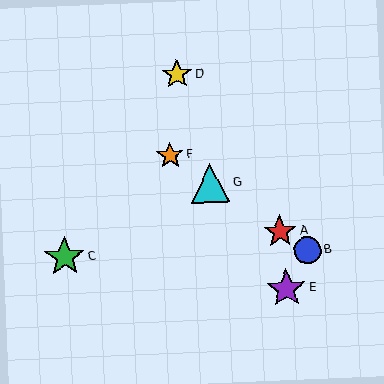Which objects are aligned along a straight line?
Objects A, B, F, G are aligned along a straight line.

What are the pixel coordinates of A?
Object A is at (280, 232).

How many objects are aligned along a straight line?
4 objects (A, B, F, G) are aligned along a straight line.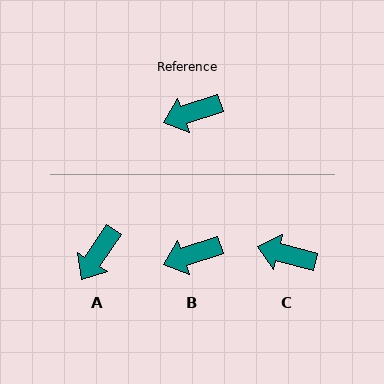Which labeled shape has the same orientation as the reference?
B.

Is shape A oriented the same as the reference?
No, it is off by about 38 degrees.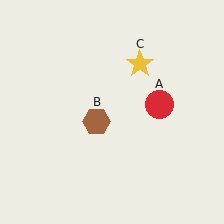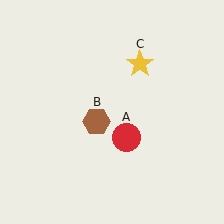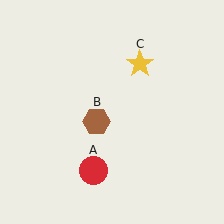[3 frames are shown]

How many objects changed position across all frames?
1 object changed position: red circle (object A).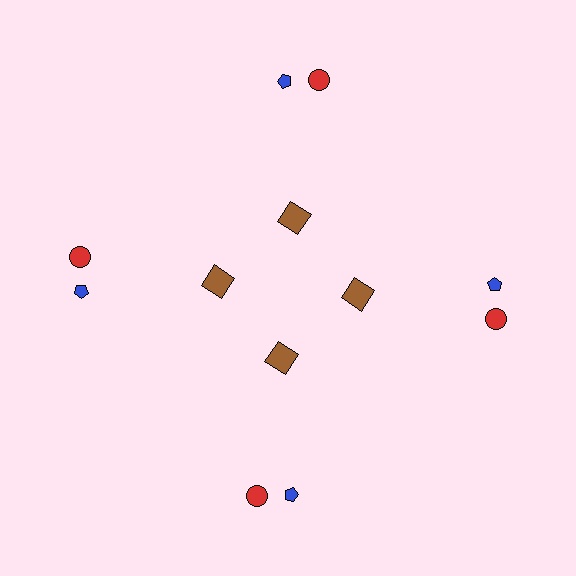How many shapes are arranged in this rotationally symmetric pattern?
There are 12 shapes, arranged in 4 groups of 3.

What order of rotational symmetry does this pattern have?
This pattern has 4-fold rotational symmetry.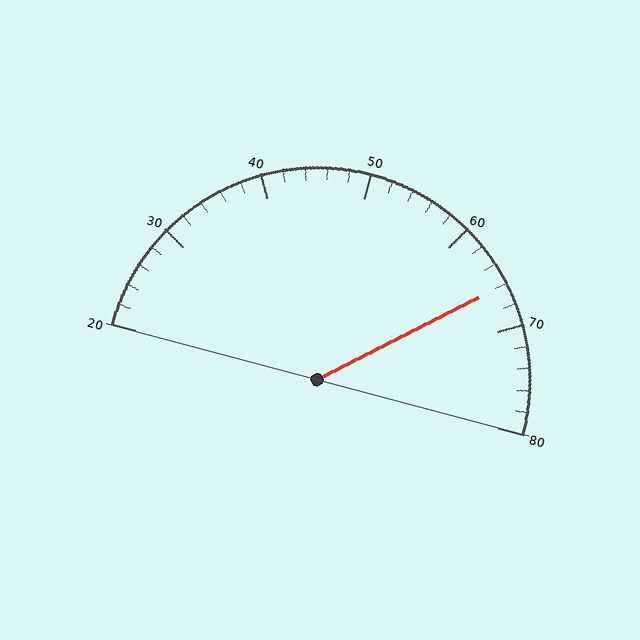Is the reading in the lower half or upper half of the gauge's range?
The reading is in the upper half of the range (20 to 80).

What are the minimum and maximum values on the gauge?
The gauge ranges from 20 to 80.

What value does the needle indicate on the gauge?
The needle indicates approximately 66.